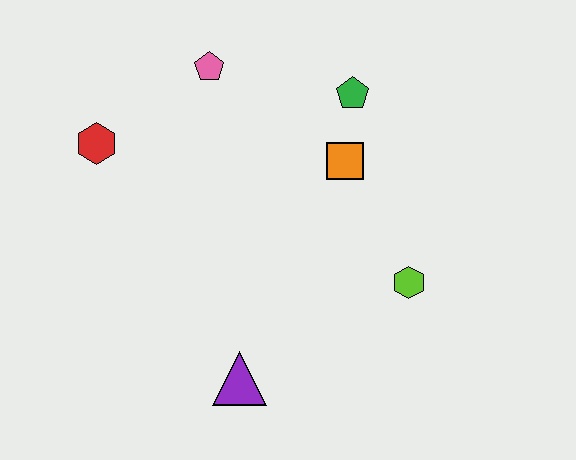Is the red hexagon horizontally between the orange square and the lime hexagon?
No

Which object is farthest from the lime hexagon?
The red hexagon is farthest from the lime hexagon.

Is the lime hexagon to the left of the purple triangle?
No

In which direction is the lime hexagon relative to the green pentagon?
The lime hexagon is below the green pentagon.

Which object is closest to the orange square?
The green pentagon is closest to the orange square.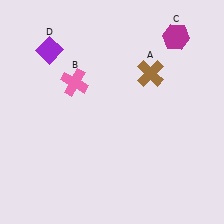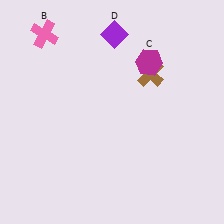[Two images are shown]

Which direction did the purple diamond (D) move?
The purple diamond (D) moved right.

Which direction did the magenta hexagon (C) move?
The magenta hexagon (C) moved left.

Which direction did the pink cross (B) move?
The pink cross (B) moved up.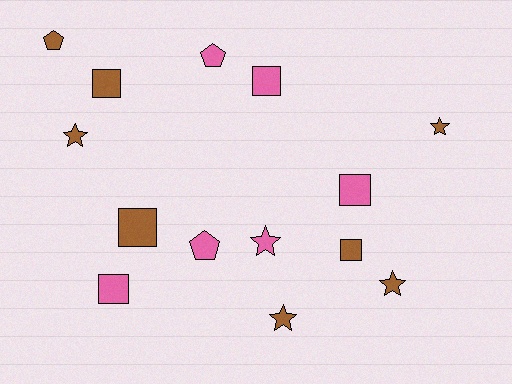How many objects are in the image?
There are 14 objects.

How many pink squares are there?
There are 3 pink squares.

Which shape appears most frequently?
Square, with 6 objects.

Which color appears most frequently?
Brown, with 8 objects.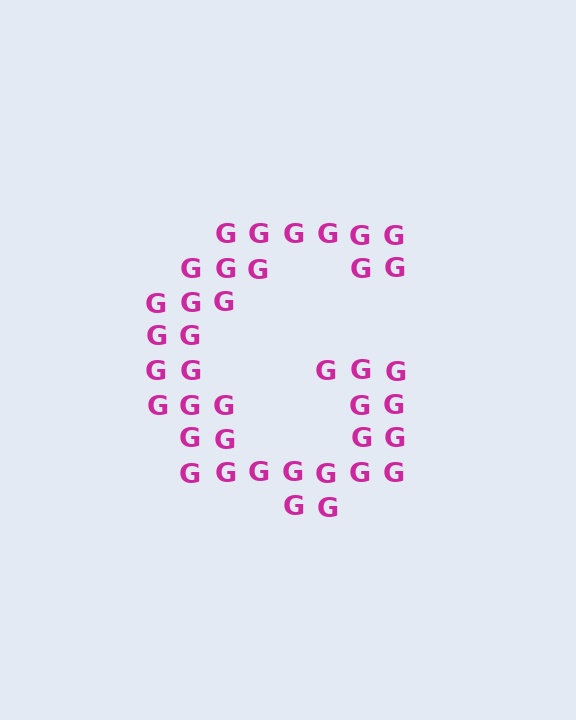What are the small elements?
The small elements are letter G's.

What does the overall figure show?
The overall figure shows the letter G.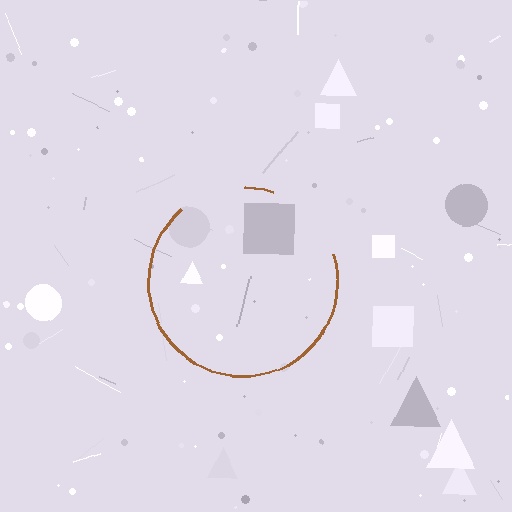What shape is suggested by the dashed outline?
The dashed outline suggests a circle.